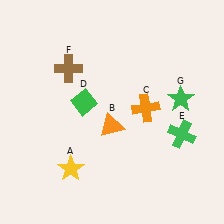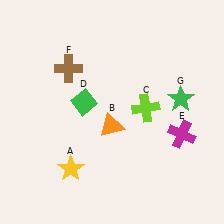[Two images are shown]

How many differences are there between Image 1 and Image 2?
There are 2 differences between the two images.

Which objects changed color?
C changed from orange to lime. E changed from green to magenta.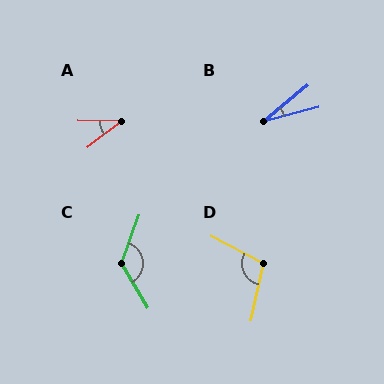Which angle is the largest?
C, at approximately 129 degrees.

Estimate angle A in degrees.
Approximately 37 degrees.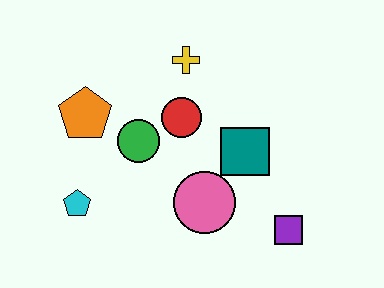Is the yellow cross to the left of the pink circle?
Yes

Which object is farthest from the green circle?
The purple square is farthest from the green circle.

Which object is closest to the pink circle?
The teal square is closest to the pink circle.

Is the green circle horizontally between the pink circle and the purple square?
No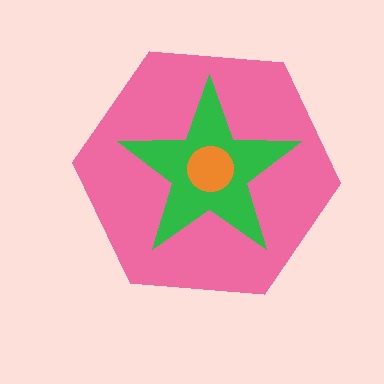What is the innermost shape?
The orange circle.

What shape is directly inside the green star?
The orange circle.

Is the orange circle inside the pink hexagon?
Yes.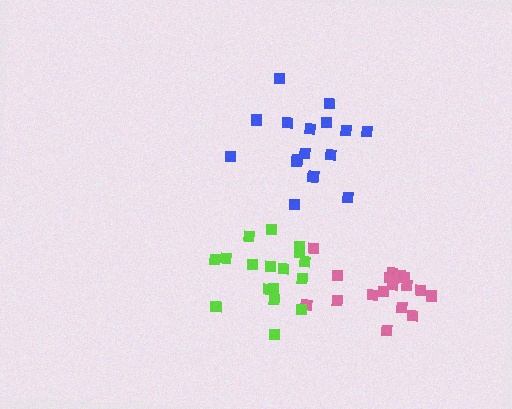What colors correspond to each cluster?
The clusters are colored: pink, blue, lime.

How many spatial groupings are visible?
There are 3 spatial groupings.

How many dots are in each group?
Group 1: 17 dots, Group 2: 17 dots, Group 3: 17 dots (51 total).